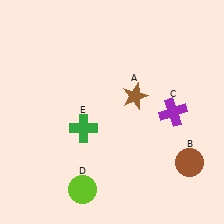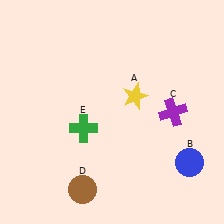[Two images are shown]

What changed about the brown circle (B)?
In Image 1, B is brown. In Image 2, it changed to blue.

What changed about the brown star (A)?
In Image 1, A is brown. In Image 2, it changed to yellow.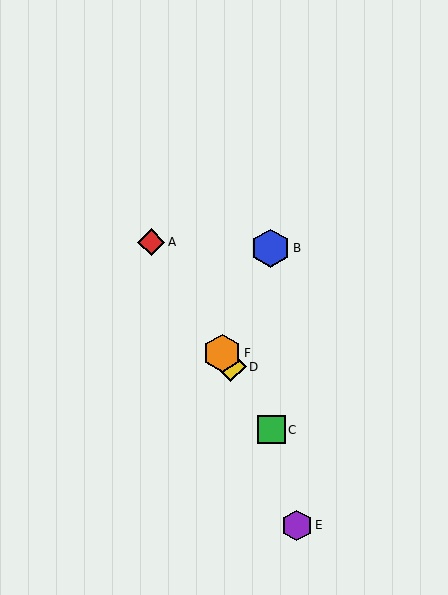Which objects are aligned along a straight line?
Objects A, C, D, F are aligned along a straight line.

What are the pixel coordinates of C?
Object C is at (271, 430).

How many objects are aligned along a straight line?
4 objects (A, C, D, F) are aligned along a straight line.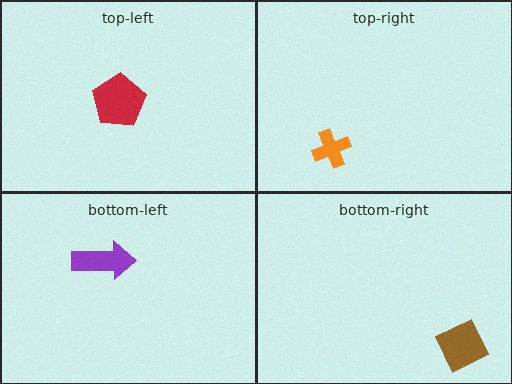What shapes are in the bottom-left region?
The purple arrow.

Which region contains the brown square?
The bottom-right region.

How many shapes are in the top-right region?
1.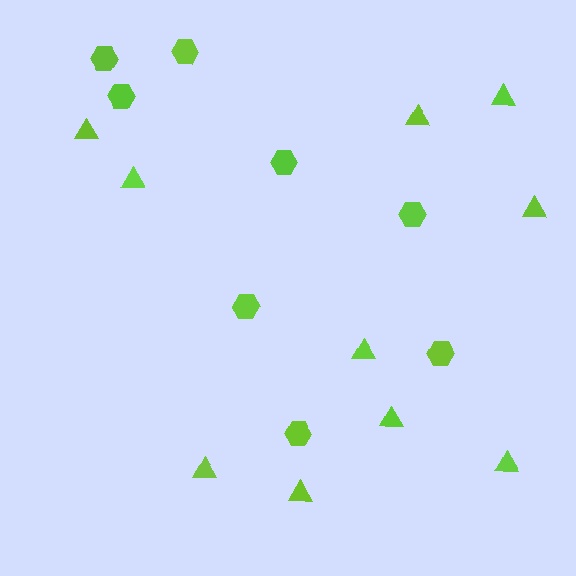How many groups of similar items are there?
There are 2 groups: one group of hexagons (8) and one group of triangles (10).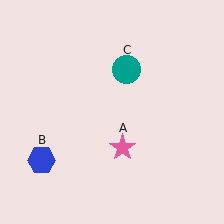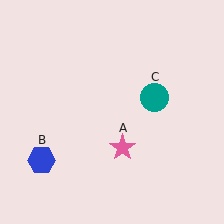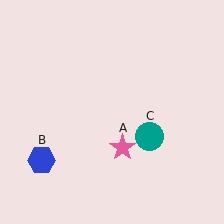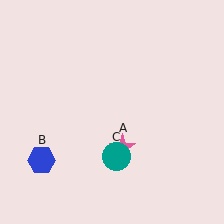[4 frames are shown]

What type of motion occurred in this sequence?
The teal circle (object C) rotated clockwise around the center of the scene.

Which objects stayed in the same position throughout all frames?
Pink star (object A) and blue hexagon (object B) remained stationary.